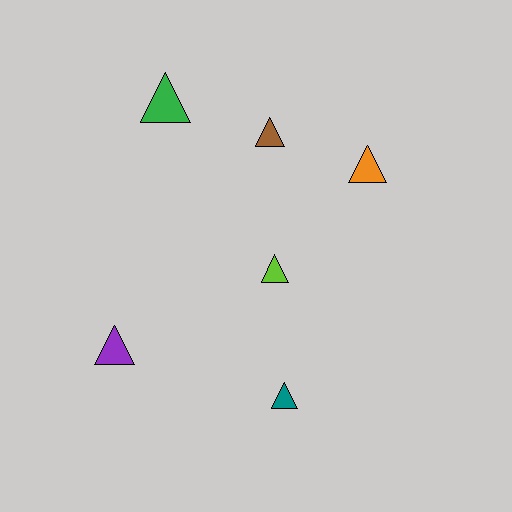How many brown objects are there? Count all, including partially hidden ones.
There is 1 brown object.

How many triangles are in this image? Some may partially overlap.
There are 6 triangles.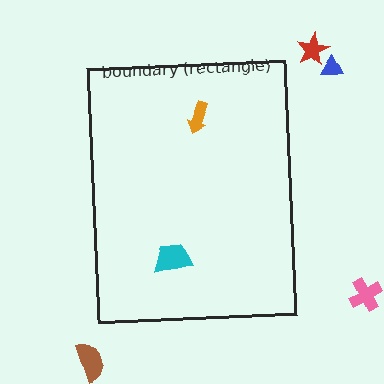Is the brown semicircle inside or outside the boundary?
Outside.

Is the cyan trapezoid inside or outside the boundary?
Inside.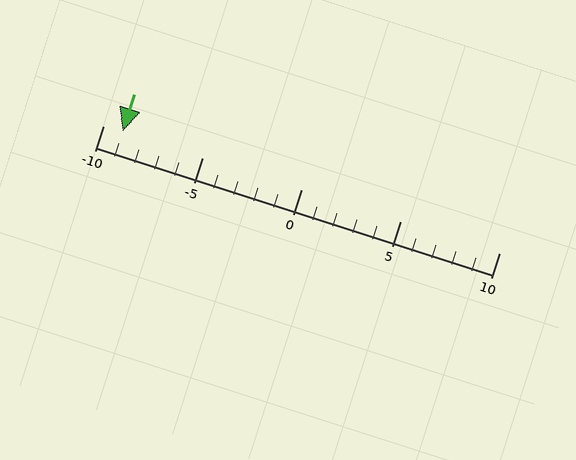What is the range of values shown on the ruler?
The ruler shows values from -10 to 10.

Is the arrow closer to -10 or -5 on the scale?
The arrow is closer to -10.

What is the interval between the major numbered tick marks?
The major tick marks are spaced 5 units apart.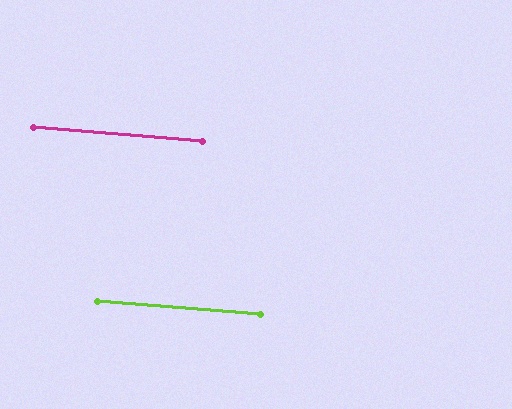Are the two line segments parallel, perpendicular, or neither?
Parallel — their directions differ by only 0.3°.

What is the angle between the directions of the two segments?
Approximately 0 degrees.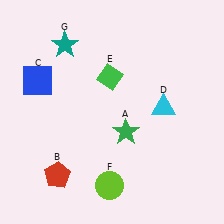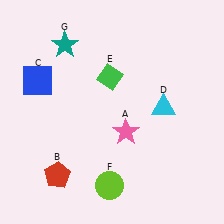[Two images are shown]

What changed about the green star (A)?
In Image 1, A is green. In Image 2, it changed to pink.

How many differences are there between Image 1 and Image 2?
There is 1 difference between the two images.